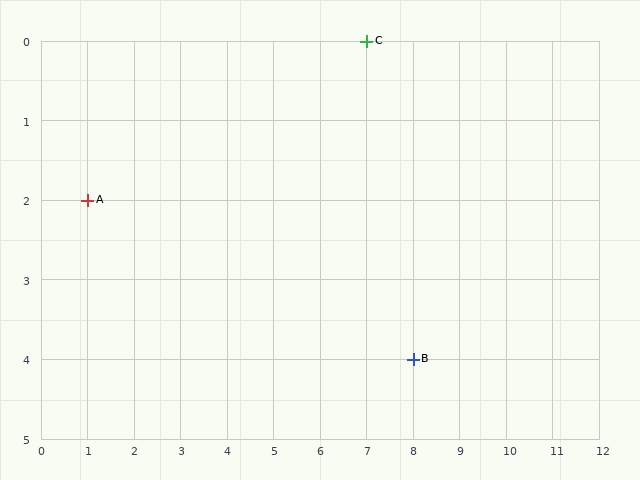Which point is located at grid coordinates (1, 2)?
Point A is at (1, 2).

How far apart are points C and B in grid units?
Points C and B are 1 column and 4 rows apart (about 4.1 grid units diagonally).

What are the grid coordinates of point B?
Point B is at grid coordinates (8, 4).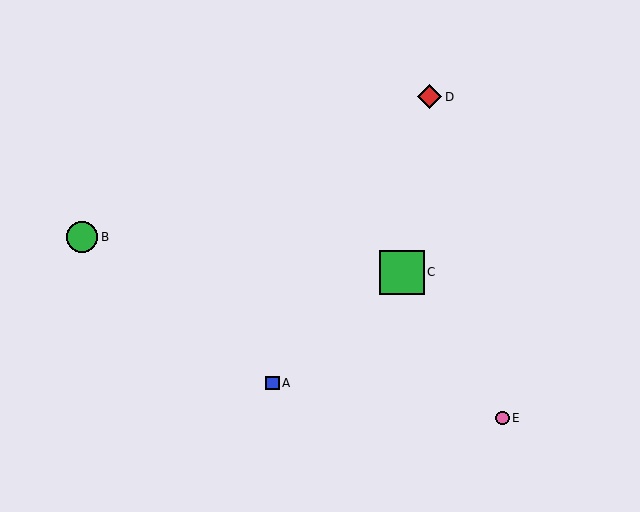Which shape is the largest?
The green square (labeled C) is the largest.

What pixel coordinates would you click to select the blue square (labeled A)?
Click at (272, 383) to select the blue square A.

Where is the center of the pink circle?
The center of the pink circle is at (502, 418).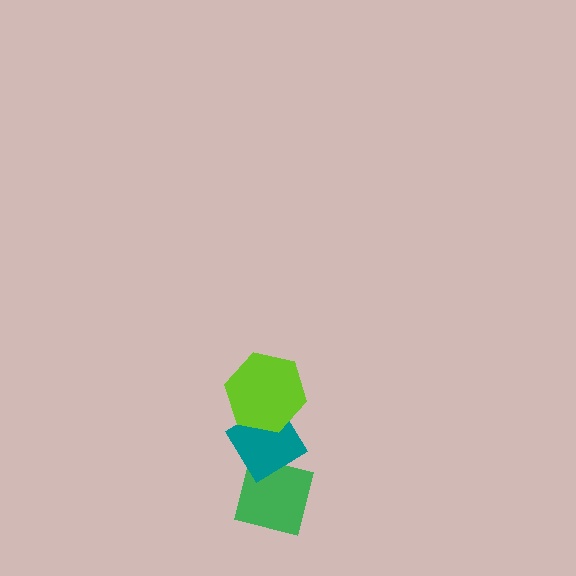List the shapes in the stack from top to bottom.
From top to bottom: the lime hexagon, the teal diamond, the green square.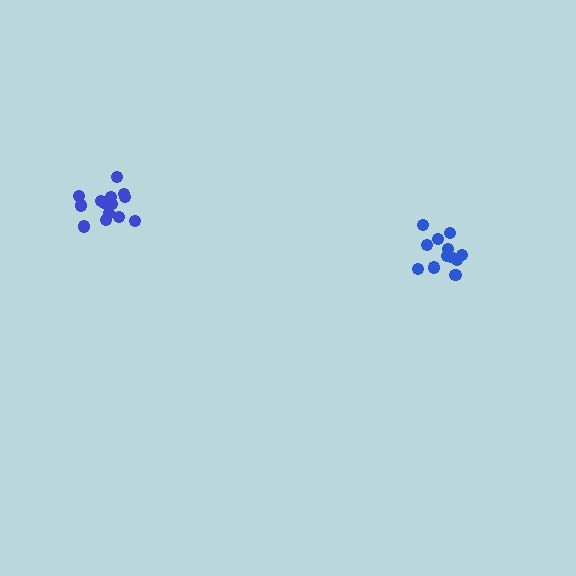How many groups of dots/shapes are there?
There are 2 groups.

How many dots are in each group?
Group 1: 14 dots, Group 2: 12 dots (26 total).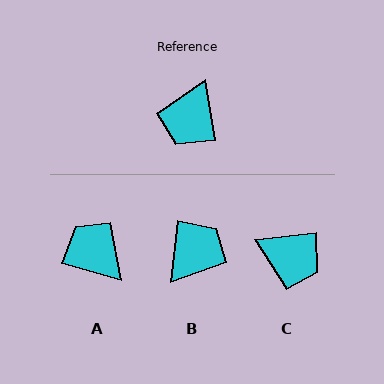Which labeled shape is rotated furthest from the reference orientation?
B, about 164 degrees away.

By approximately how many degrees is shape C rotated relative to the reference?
Approximately 87 degrees counter-clockwise.